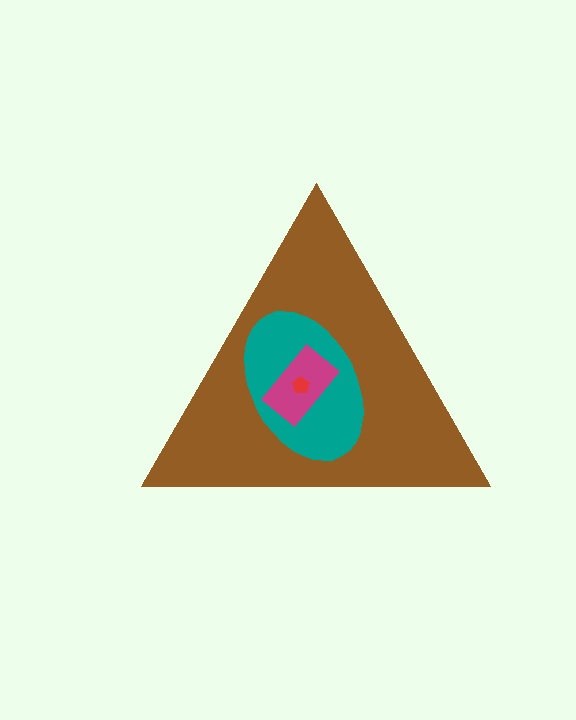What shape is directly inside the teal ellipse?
The magenta rectangle.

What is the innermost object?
The red pentagon.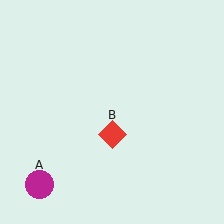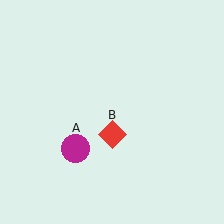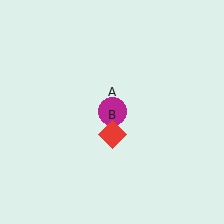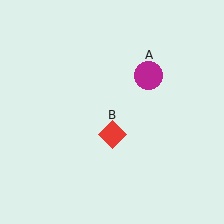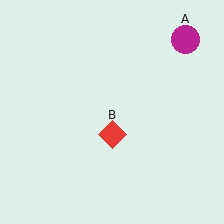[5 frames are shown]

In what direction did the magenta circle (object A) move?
The magenta circle (object A) moved up and to the right.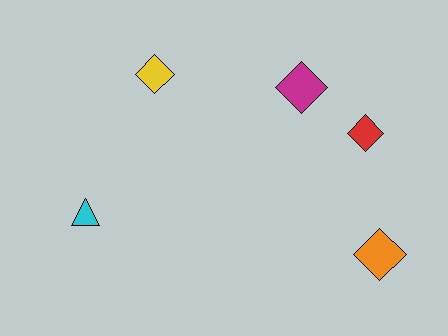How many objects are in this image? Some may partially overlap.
There are 5 objects.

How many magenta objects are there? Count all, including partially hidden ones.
There is 1 magenta object.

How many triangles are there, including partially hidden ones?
There is 1 triangle.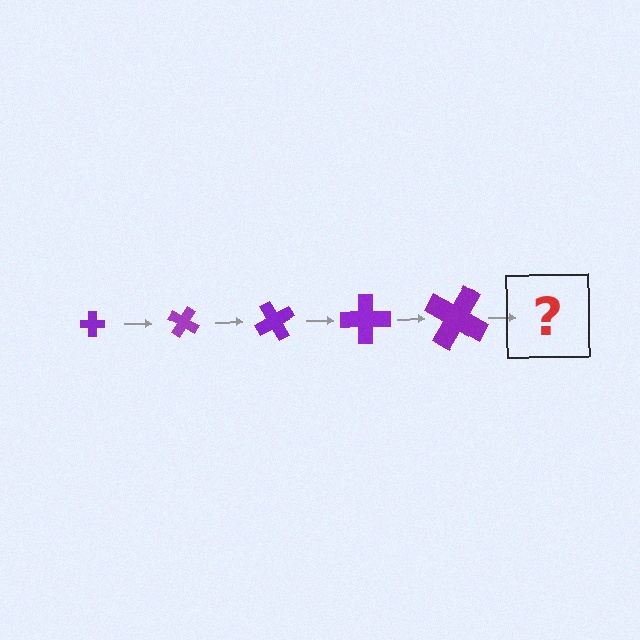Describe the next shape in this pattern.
It should be a cross, larger than the previous one and rotated 150 degrees from the start.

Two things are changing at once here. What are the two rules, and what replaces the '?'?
The two rules are that the cross grows larger each step and it rotates 30 degrees each step. The '?' should be a cross, larger than the previous one and rotated 150 degrees from the start.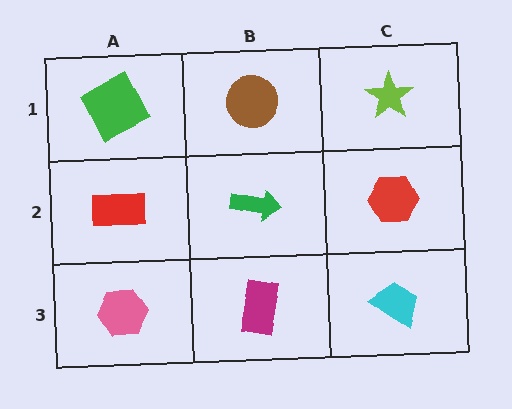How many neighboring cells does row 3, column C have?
2.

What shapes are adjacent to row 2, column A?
A green square (row 1, column A), a pink hexagon (row 3, column A), a green arrow (row 2, column B).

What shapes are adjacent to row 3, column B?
A green arrow (row 2, column B), a pink hexagon (row 3, column A), a cyan trapezoid (row 3, column C).